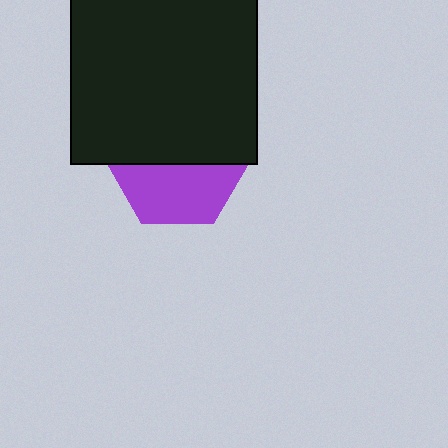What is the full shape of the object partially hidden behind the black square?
The partially hidden object is a purple hexagon.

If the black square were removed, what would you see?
You would see the complete purple hexagon.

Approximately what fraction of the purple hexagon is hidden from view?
Roughly 55% of the purple hexagon is hidden behind the black square.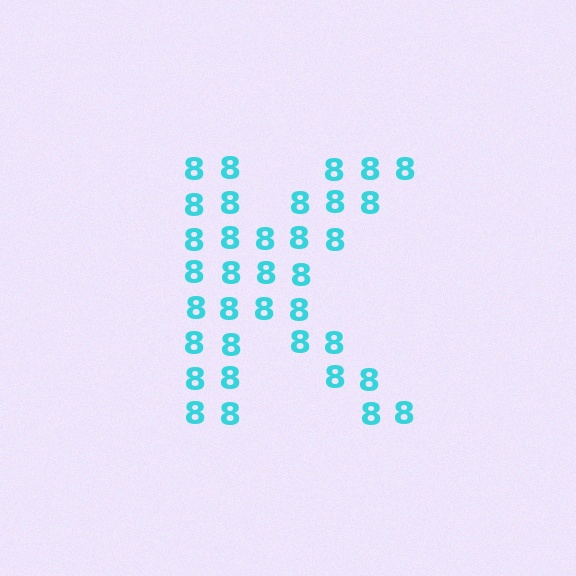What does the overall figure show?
The overall figure shows the letter K.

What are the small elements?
The small elements are digit 8's.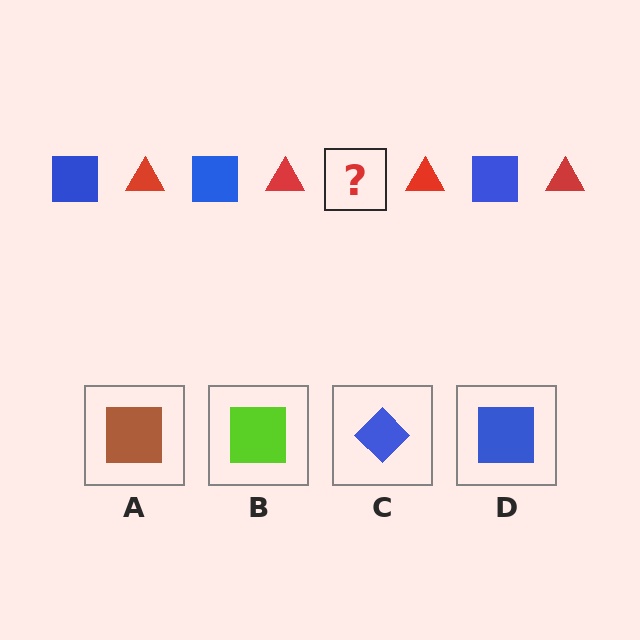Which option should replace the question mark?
Option D.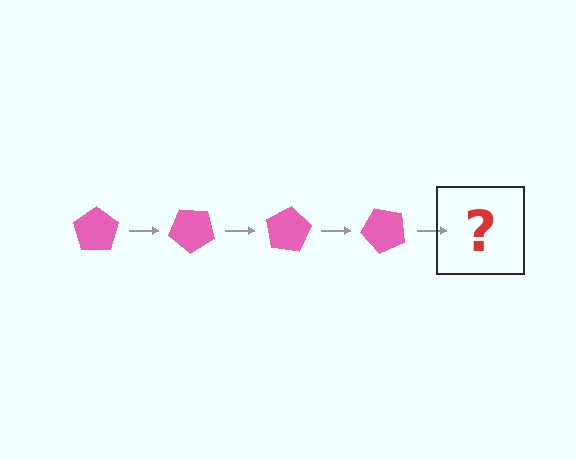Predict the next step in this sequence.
The next step is a pink pentagon rotated 160 degrees.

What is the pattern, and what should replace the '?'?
The pattern is that the pentagon rotates 40 degrees each step. The '?' should be a pink pentagon rotated 160 degrees.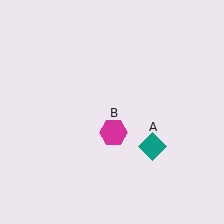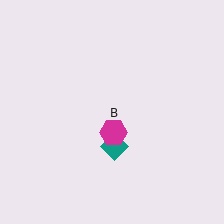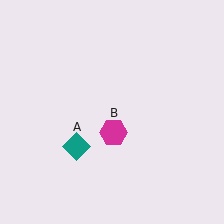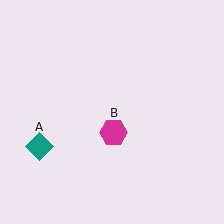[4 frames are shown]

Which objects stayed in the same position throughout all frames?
Magenta hexagon (object B) remained stationary.